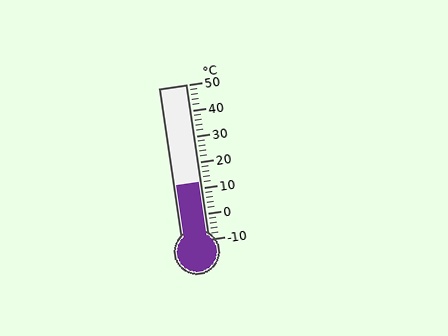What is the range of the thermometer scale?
The thermometer scale ranges from -10°C to 50°C.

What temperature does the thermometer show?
The thermometer shows approximately 12°C.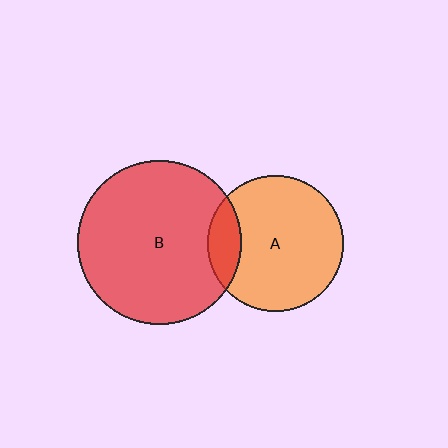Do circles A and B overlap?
Yes.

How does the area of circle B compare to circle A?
Approximately 1.5 times.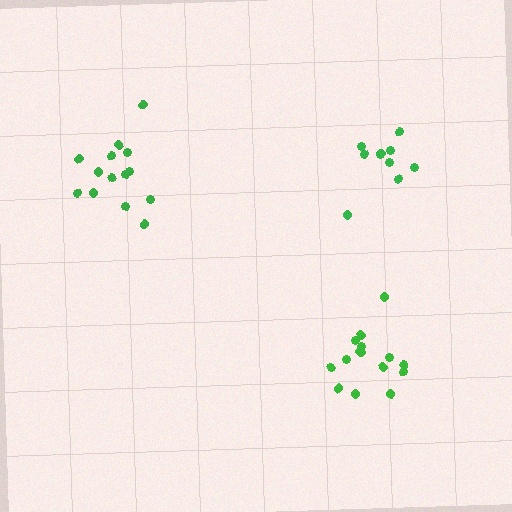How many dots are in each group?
Group 1: 10 dots, Group 2: 15 dots, Group 3: 14 dots (39 total).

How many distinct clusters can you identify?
There are 3 distinct clusters.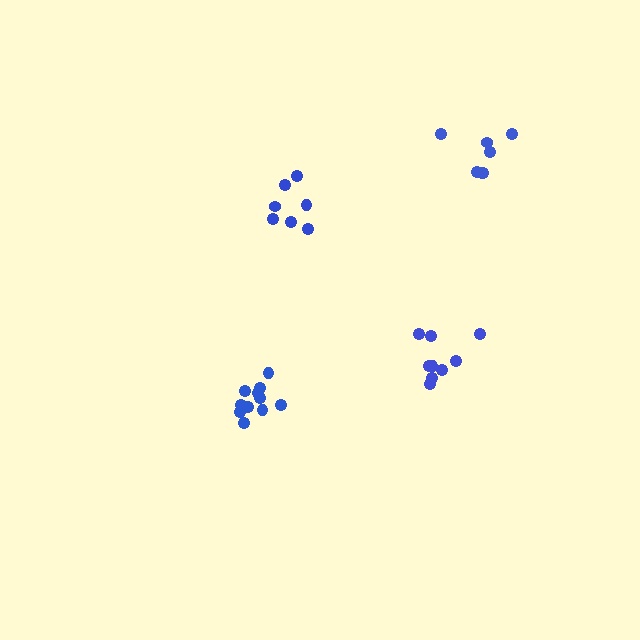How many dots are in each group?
Group 1: 7 dots, Group 2: 11 dots, Group 3: 7 dots, Group 4: 9 dots (34 total).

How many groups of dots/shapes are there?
There are 4 groups.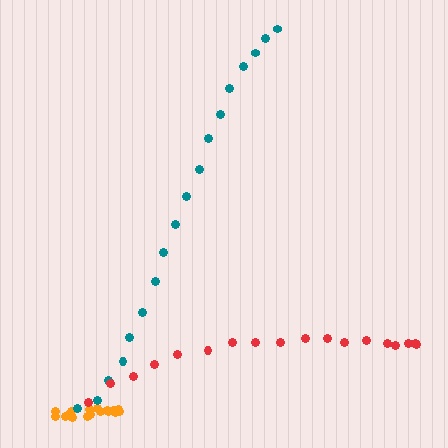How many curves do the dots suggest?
There are 3 distinct paths.